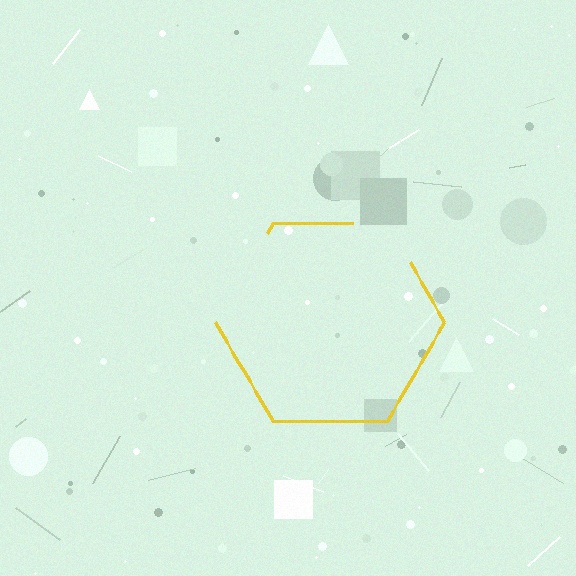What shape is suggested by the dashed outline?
The dashed outline suggests a hexagon.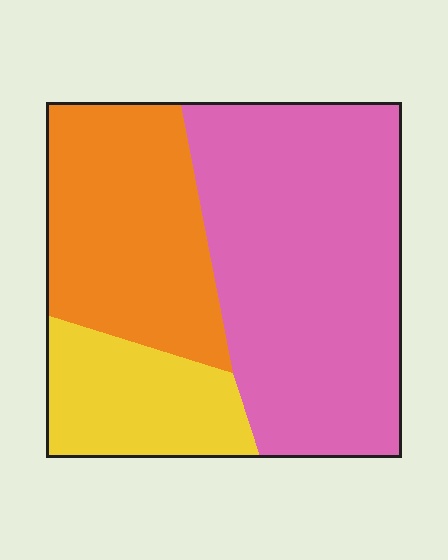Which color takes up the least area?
Yellow, at roughly 20%.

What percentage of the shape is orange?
Orange takes up about one third (1/3) of the shape.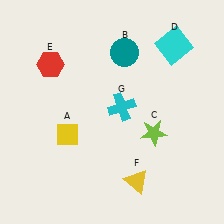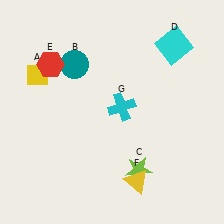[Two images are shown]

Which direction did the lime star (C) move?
The lime star (C) moved down.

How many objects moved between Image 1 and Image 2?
3 objects moved between the two images.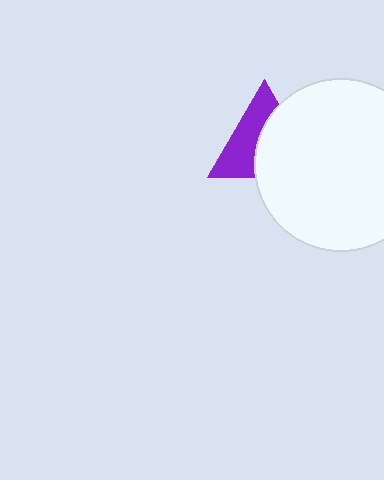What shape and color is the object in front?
The object in front is a white circle.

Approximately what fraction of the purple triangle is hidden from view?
Roughly 52% of the purple triangle is hidden behind the white circle.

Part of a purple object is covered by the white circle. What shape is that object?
It is a triangle.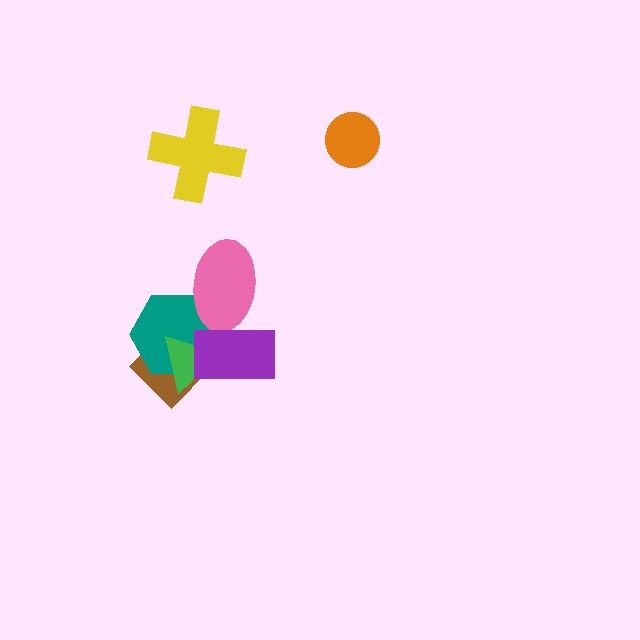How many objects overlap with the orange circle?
0 objects overlap with the orange circle.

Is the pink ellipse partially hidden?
Yes, it is partially covered by another shape.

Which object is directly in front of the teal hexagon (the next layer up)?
The pink ellipse is directly in front of the teal hexagon.